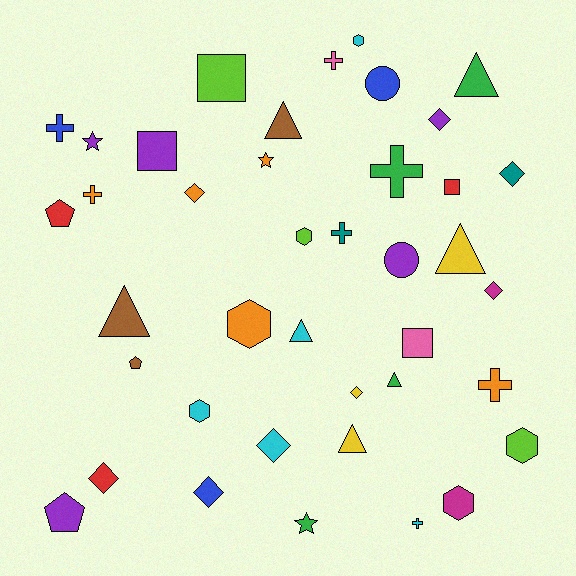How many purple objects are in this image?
There are 5 purple objects.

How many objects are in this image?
There are 40 objects.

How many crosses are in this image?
There are 7 crosses.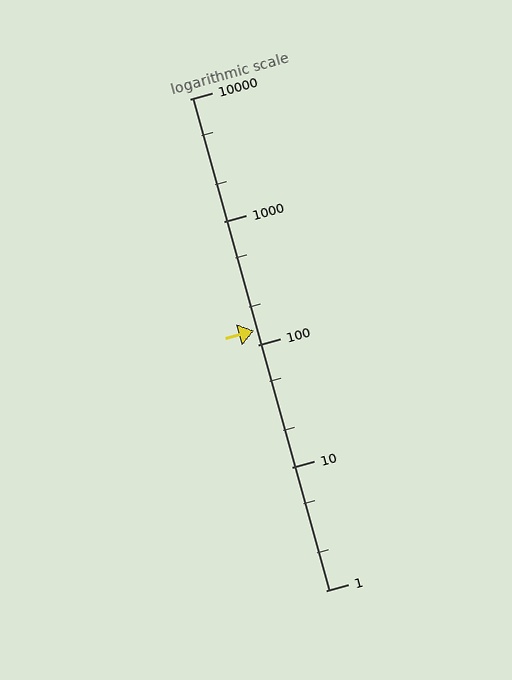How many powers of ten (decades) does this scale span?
The scale spans 4 decades, from 1 to 10000.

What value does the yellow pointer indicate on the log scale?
The pointer indicates approximately 130.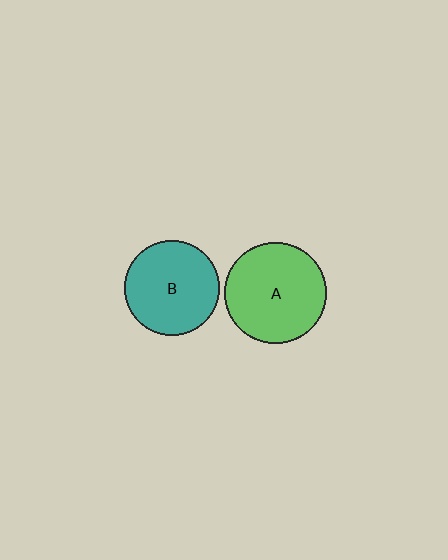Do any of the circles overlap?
No, none of the circles overlap.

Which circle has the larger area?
Circle A (green).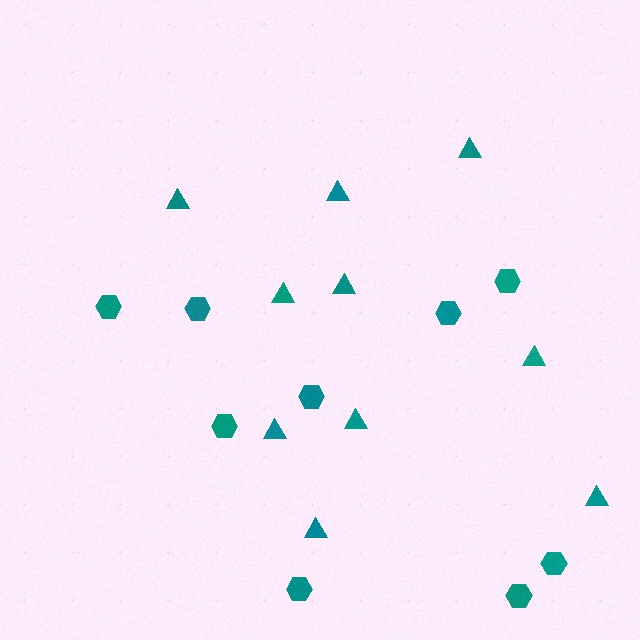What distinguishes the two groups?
There are 2 groups: one group of triangles (10) and one group of hexagons (9).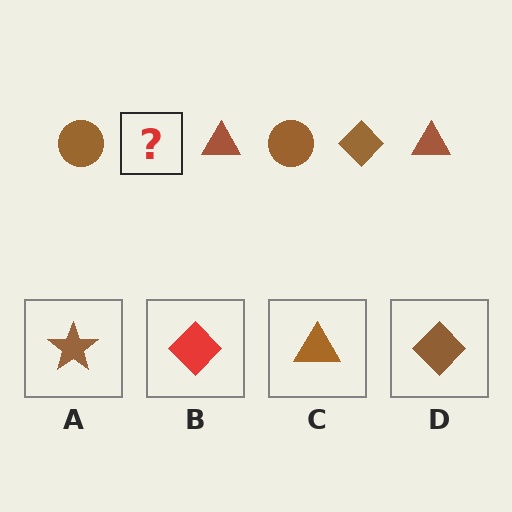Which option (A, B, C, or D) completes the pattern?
D.